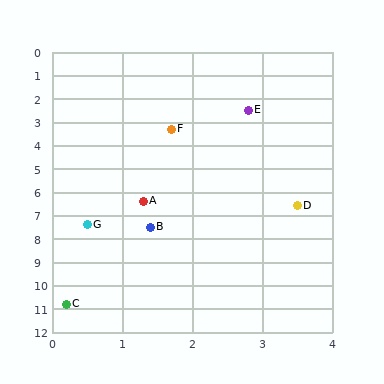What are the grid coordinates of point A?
Point A is at approximately (1.3, 6.4).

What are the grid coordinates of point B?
Point B is at approximately (1.4, 7.5).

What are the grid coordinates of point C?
Point C is at approximately (0.2, 10.8).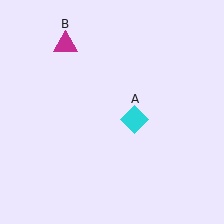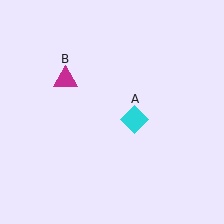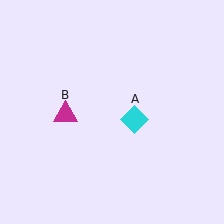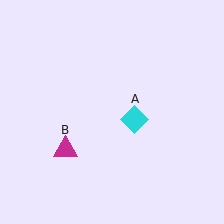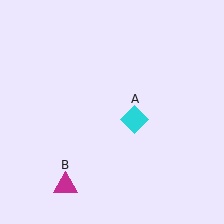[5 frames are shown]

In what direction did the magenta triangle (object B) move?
The magenta triangle (object B) moved down.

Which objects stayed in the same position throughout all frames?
Cyan diamond (object A) remained stationary.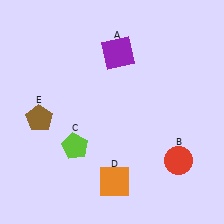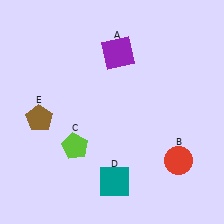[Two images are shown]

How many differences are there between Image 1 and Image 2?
There is 1 difference between the two images.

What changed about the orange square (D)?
In Image 1, D is orange. In Image 2, it changed to teal.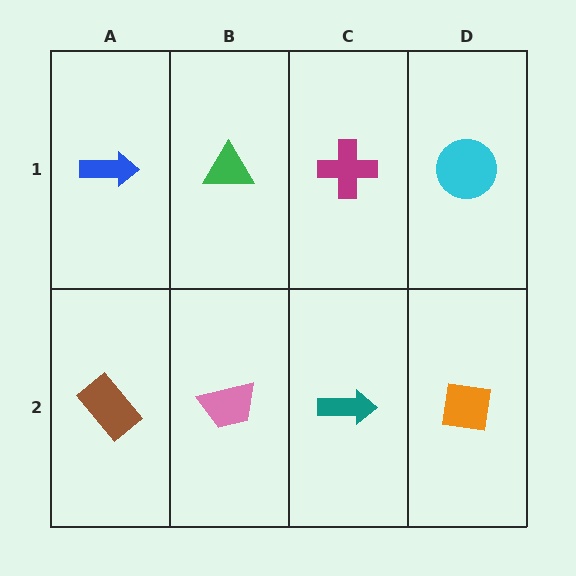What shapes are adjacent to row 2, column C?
A magenta cross (row 1, column C), a pink trapezoid (row 2, column B), an orange square (row 2, column D).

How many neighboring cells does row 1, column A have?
2.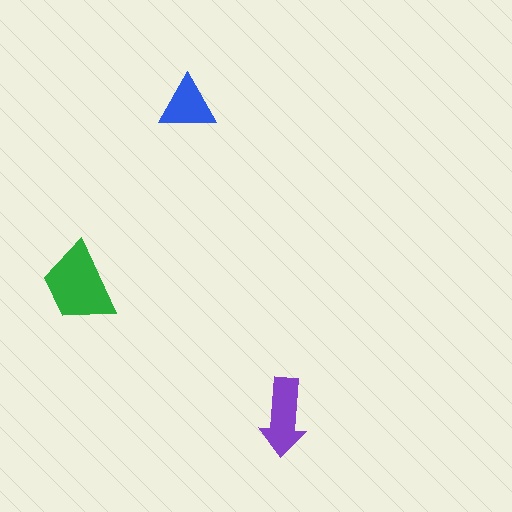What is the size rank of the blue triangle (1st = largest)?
3rd.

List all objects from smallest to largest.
The blue triangle, the purple arrow, the green trapezoid.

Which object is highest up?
The blue triangle is topmost.